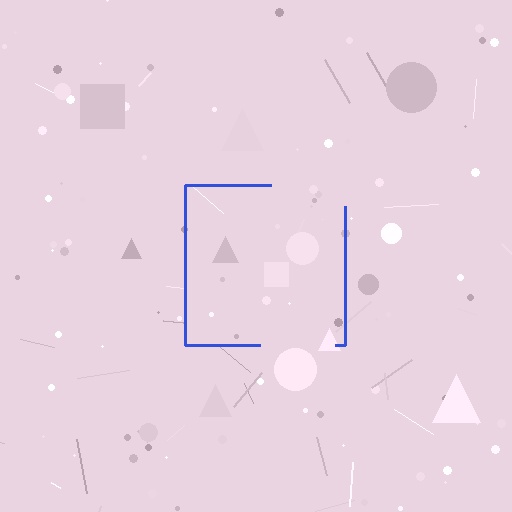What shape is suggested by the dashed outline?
The dashed outline suggests a square.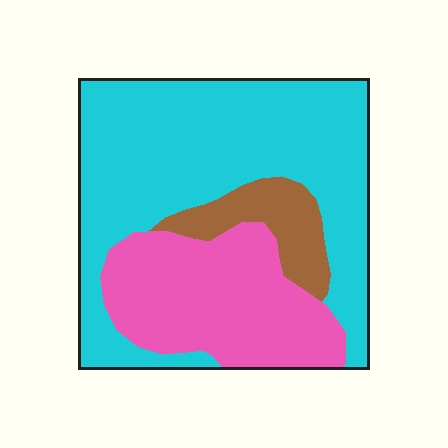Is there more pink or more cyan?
Cyan.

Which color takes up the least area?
Brown, at roughly 10%.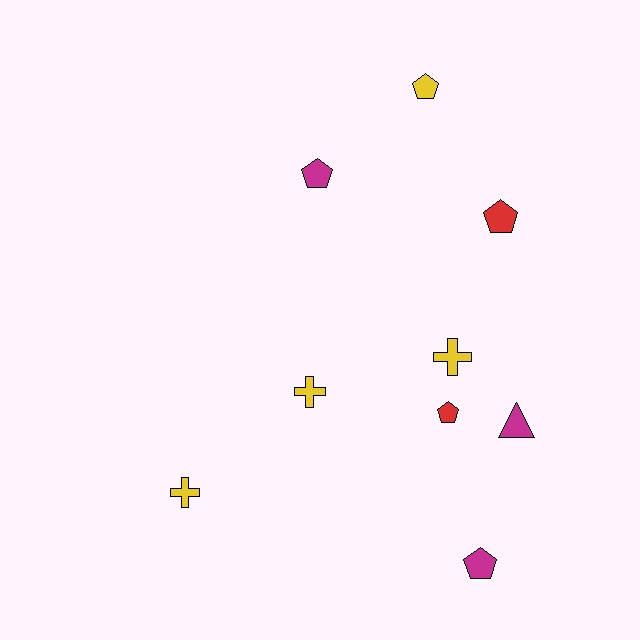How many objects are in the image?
There are 9 objects.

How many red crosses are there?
There are no red crosses.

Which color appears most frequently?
Yellow, with 4 objects.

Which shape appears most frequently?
Pentagon, with 5 objects.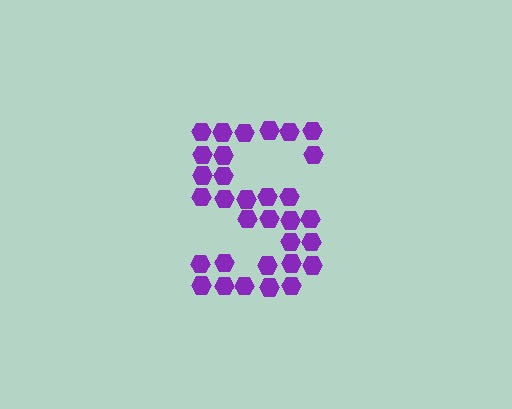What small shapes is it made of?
It is made of small hexagons.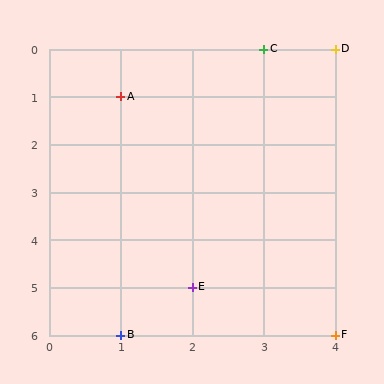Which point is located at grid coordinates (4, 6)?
Point F is at (4, 6).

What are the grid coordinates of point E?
Point E is at grid coordinates (2, 5).